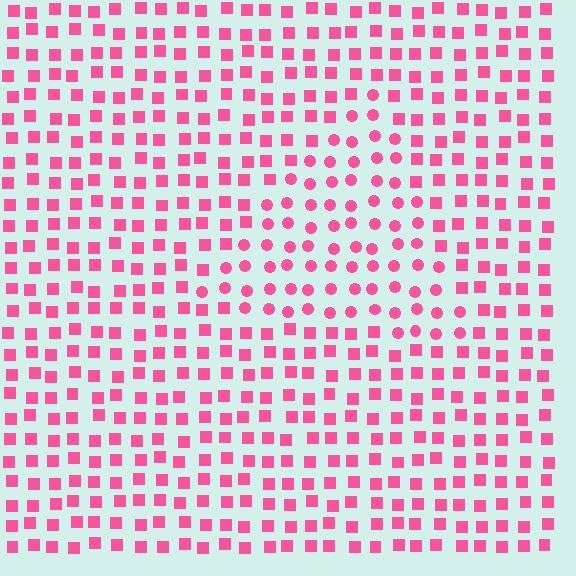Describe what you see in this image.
The image is filled with small pink elements arranged in a uniform grid. A triangle-shaped region contains circles, while the surrounding area contains squares. The boundary is defined purely by the change in element shape.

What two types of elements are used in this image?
The image uses circles inside the triangle region and squares outside it.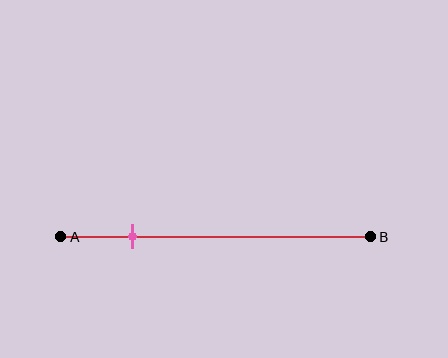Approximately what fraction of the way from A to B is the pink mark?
The pink mark is approximately 25% of the way from A to B.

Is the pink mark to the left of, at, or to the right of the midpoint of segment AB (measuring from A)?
The pink mark is to the left of the midpoint of segment AB.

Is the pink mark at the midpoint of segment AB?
No, the mark is at about 25% from A, not at the 50% midpoint.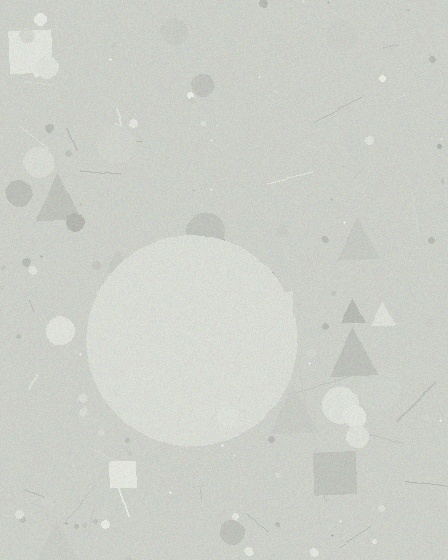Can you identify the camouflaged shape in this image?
The camouflaged shape is a circle.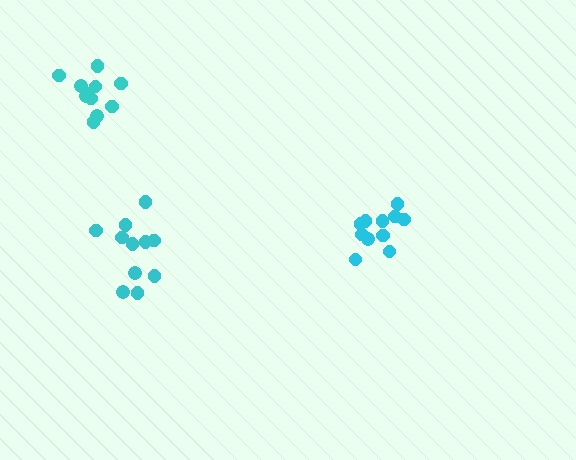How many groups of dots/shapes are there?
There are 3 groups.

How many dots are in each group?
Group 1: 11 dots, Group 2: 11 dots, Group 3: 11 dots (33 total).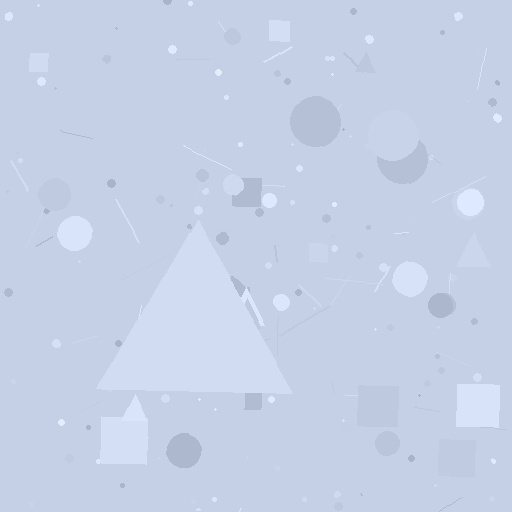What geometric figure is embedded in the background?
A triangle is embedded in the background.